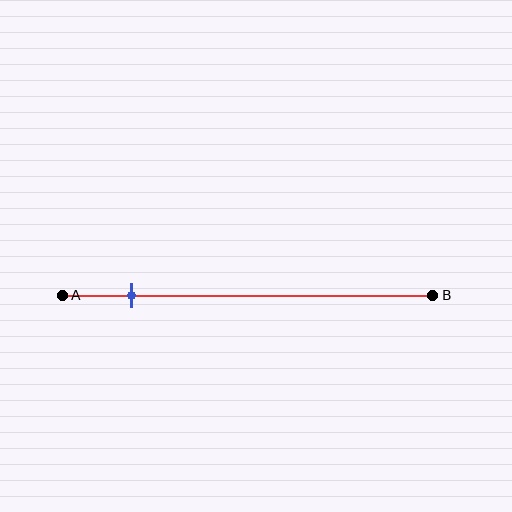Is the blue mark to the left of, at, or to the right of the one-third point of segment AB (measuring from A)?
The blue mark is to the left of the one-third point of segment AB.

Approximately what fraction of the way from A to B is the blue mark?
The blue mark is approximately 20% of the way from A to B.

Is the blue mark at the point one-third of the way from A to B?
No, the mark is at about 20% from A, not at the 33% one-third point.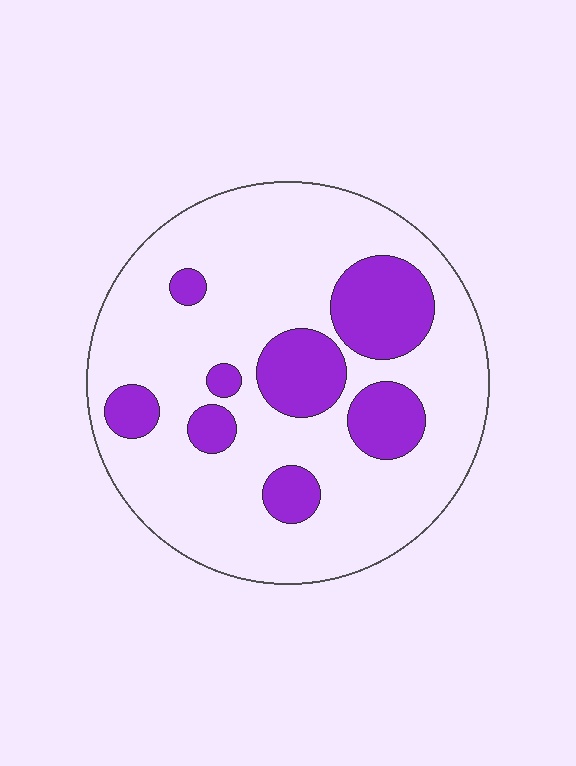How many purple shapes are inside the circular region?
8.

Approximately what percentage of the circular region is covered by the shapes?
Approximately 25%.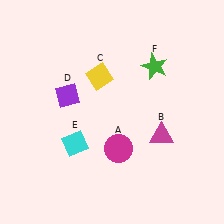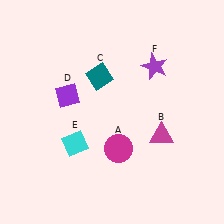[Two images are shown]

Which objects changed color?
C changed from yellow to teal. F changed from green to purple.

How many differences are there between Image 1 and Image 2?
There are 2 differences between the two images.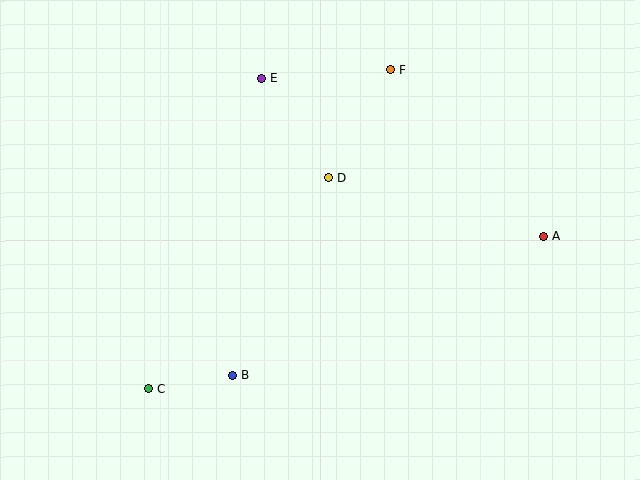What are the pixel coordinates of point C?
Point C is at (149, 389).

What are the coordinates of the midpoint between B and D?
The midpoint between B and D is at (281, 276).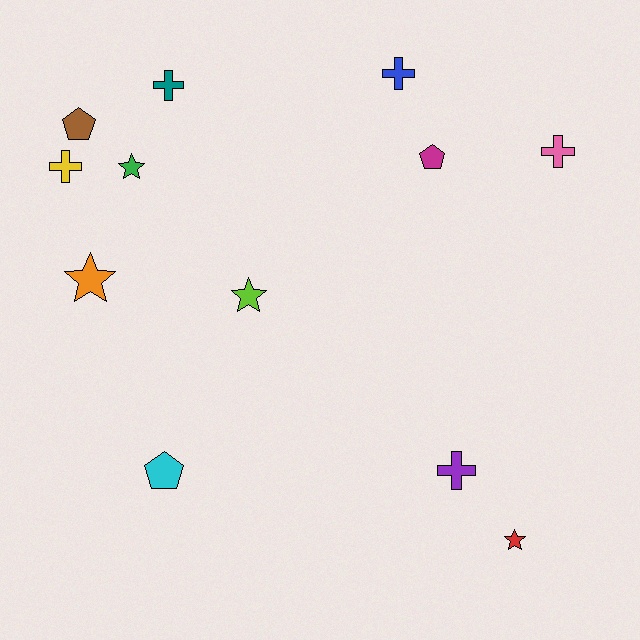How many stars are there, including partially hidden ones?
There are 4 stars.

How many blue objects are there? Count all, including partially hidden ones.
There is 1 blue object.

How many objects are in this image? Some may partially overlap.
There are 12 objects.